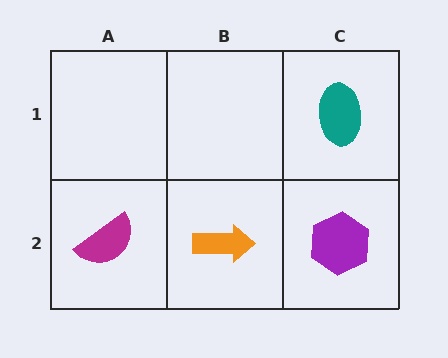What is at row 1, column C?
A teal ellipse.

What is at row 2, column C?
A purple hexagon.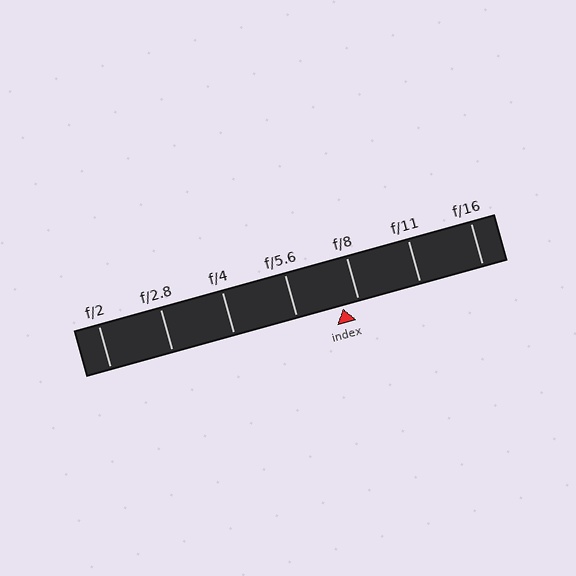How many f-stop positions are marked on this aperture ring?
There are 7 f-stop positions marked.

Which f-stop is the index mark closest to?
The index mark is closest to f/8.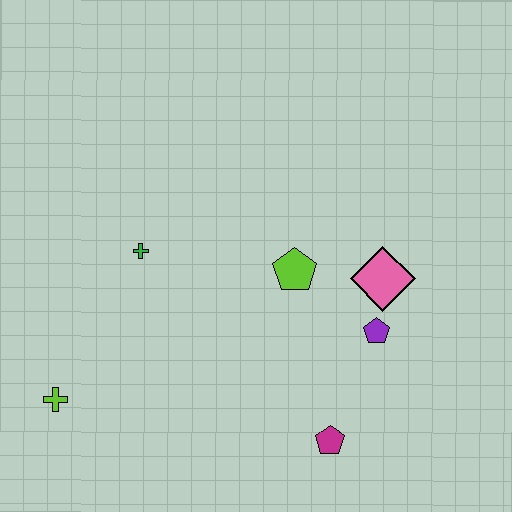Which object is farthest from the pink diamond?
The lime cross is farthest from the pink diamond.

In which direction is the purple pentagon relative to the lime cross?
The purple pentagon is to the right of the lime cross.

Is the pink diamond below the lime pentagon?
Yes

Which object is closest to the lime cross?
The green cross is closest to the lime cross.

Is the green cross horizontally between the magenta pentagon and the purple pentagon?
No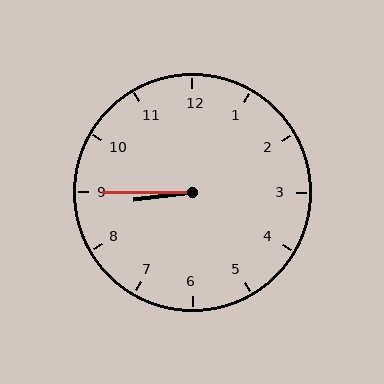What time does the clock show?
8:45.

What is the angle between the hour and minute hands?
Approximately 8 degrees.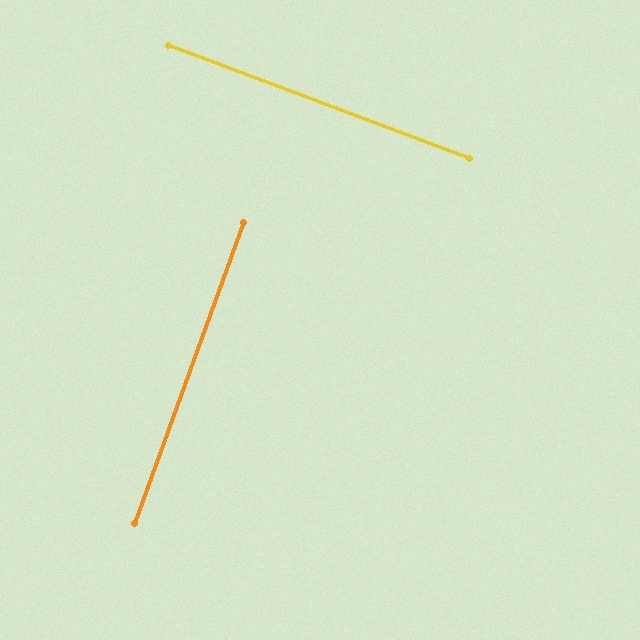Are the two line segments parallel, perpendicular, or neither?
Perpendicular — they meet at approximately 89°.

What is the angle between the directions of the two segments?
Approximately 89 degrees.